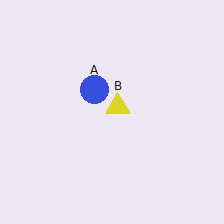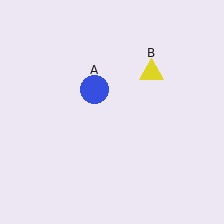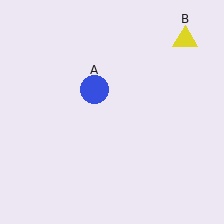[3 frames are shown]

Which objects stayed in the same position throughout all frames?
Blue circle (object A) remained stationary.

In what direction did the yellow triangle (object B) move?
The yellow triangle (object B) moved up and to the right.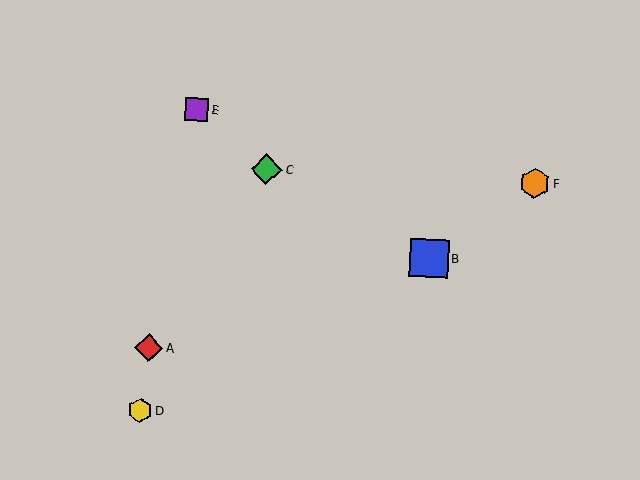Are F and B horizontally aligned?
No, F is at y≈183 and B is at y≈258.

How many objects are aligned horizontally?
2 objects (C, F) are aligned horizontally.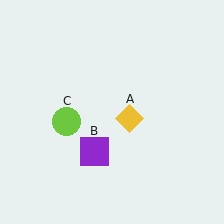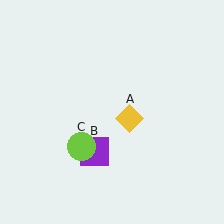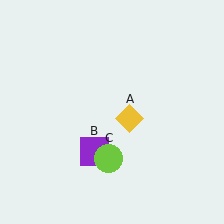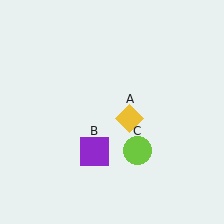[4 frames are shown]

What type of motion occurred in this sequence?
The lime circle (object C) rotated counterclockwise around the center of the scene.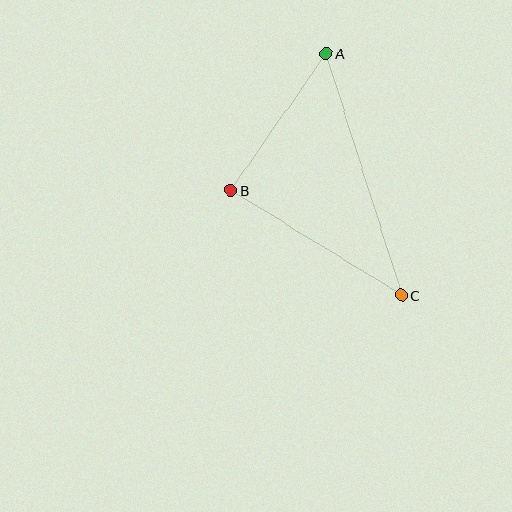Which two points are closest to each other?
Points A and B are closest to each other.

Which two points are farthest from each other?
Points A and C are farthest from each other.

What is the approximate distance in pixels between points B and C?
The distance between B and C is approximately 200 pixels.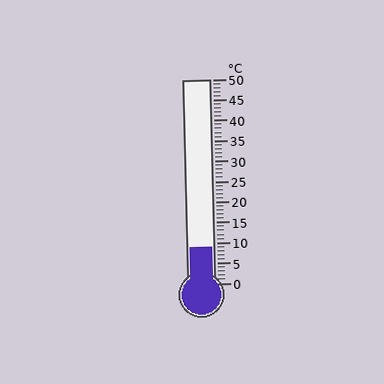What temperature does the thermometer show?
The thermometer shows approximately 9°C.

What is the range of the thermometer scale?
The thermometer scale ranges from 0°C to 50°C.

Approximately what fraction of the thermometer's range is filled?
The thermometer is filled to approximately 20% of its range.